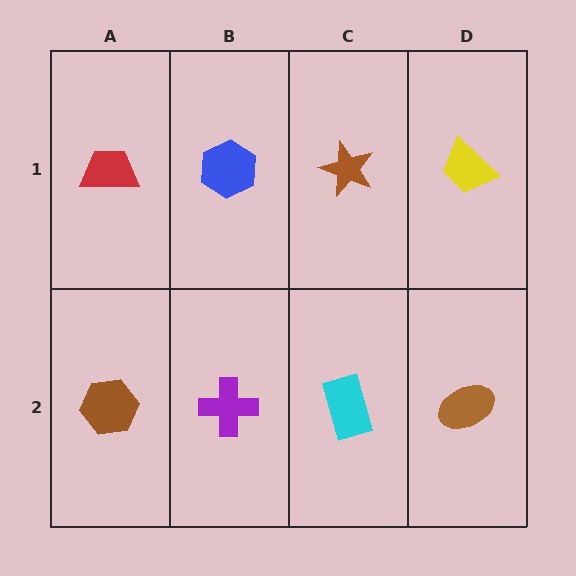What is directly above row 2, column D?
A yellow trapezoid.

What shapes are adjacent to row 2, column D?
A yellow trapezoid (row 1, column D), a cyan rectangle (row 2, column C).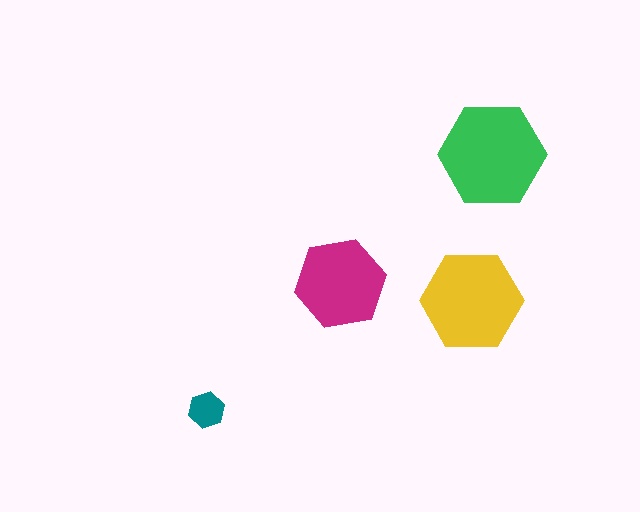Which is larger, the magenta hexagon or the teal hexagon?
The magenta one.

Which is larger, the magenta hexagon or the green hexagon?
The green one.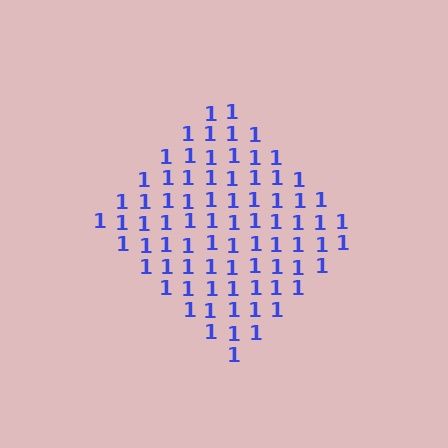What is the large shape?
The large shape is a diamond.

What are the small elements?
The small elements are digit 1's.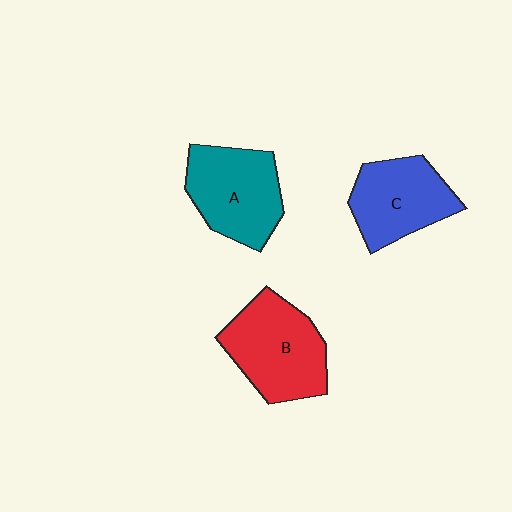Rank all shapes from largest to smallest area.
From largest to smallest: B (red), A (teal), C (blue).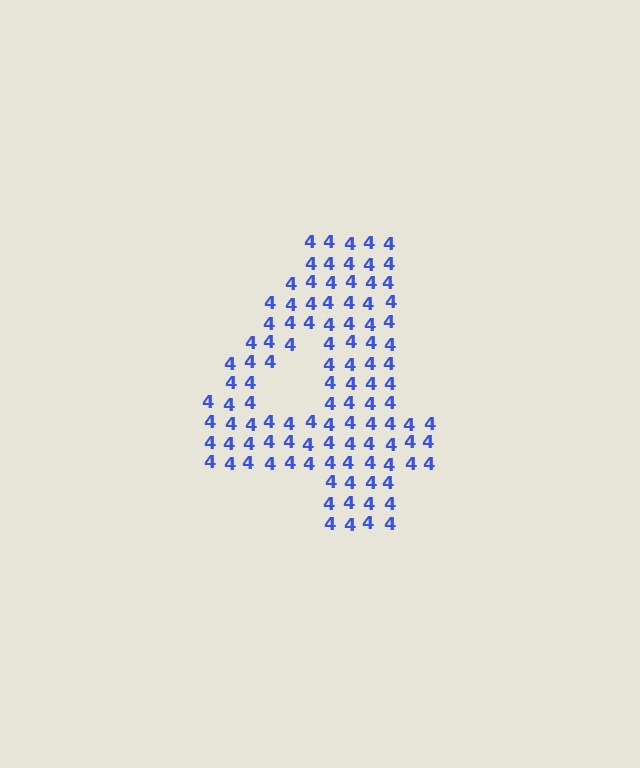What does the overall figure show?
The overall figure shows the digit 4.